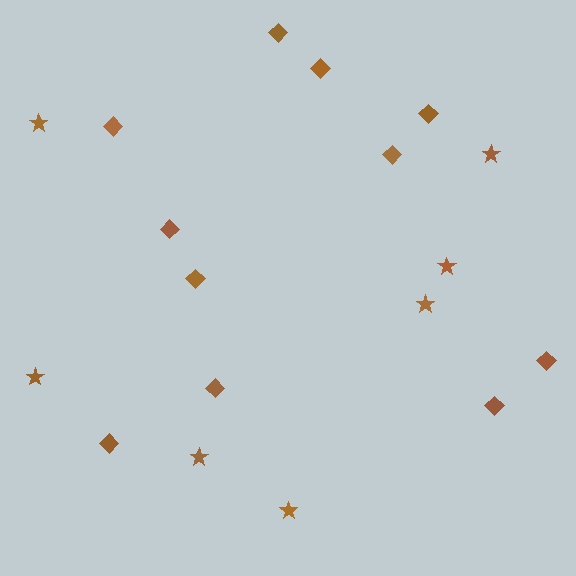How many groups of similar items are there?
There are 2 groups: one group of diamonds (11) and one group of stars (7).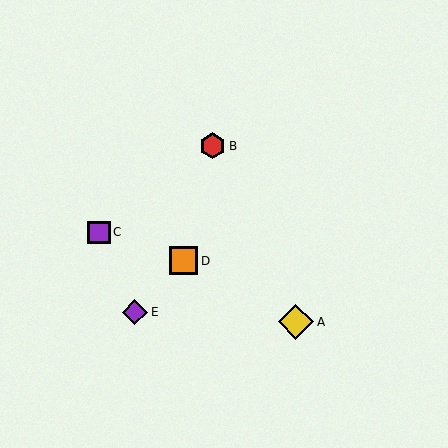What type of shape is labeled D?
Shape D is an orange square.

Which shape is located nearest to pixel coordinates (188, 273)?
The orange square (labeled D) at (184, 261) is nearest to that location.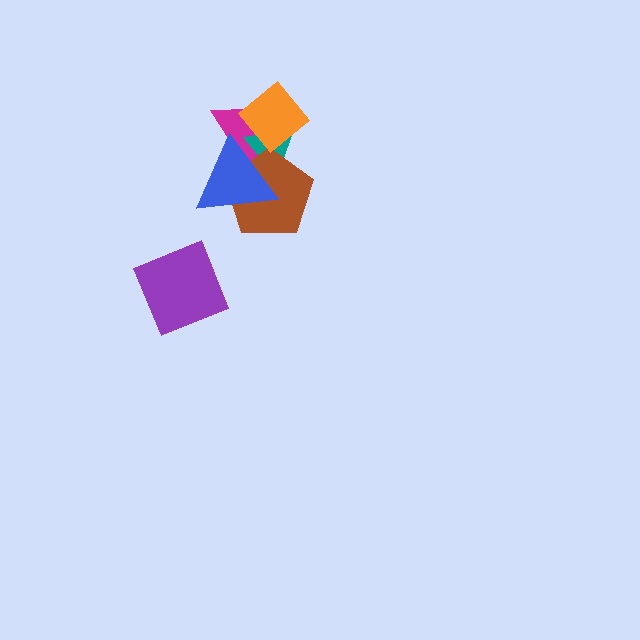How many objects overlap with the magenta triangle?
4 objects overlap with the magenta triangle.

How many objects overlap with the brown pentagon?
3 objects overlap with the brown pentagon.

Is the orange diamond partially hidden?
No, no other shape covers it.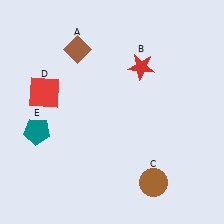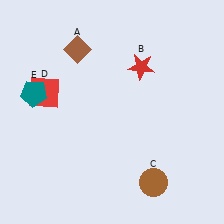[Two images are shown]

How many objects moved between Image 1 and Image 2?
1 object moved between the two images.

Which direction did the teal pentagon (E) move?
The teal pentagon (E) moved up.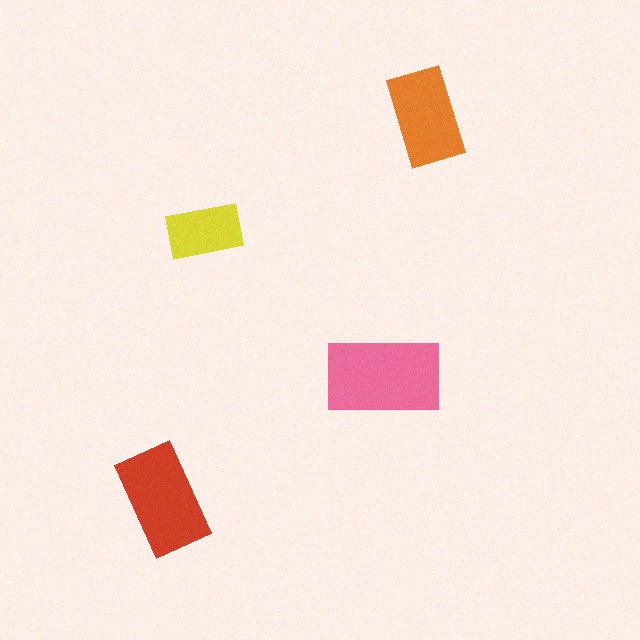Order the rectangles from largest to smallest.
the pink one, the red one, the orange one, the yellow one.